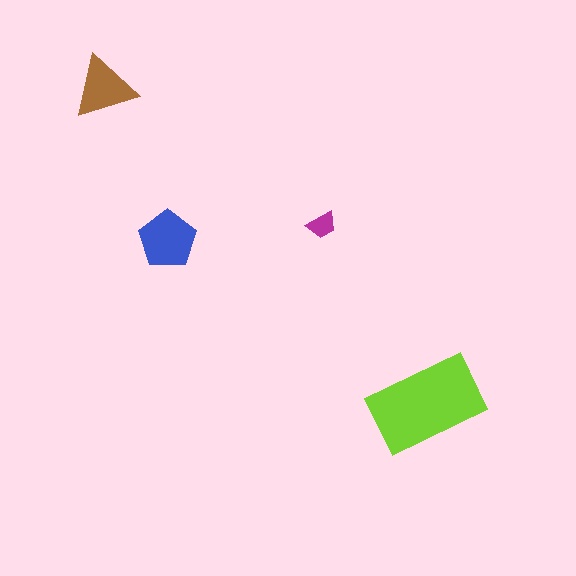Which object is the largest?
The lime rectangle.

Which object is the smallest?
The magenta trapezoid.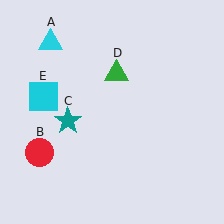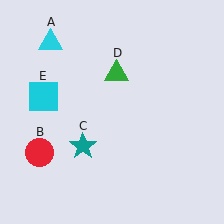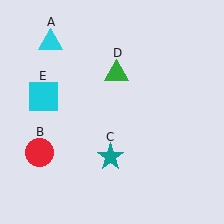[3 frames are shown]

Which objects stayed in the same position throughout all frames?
Cyan triangle (object A) and red circle (object B) and green triangle (object D) and cyan square (object E) remained stationary.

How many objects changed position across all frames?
1 object changed position: teal star (object C).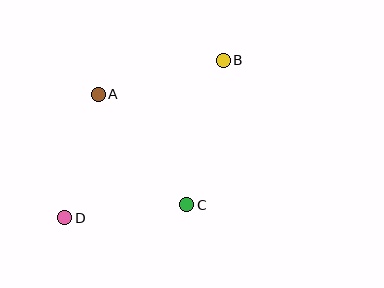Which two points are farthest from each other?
Points B and D are farthest from each other.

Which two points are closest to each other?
Points C and D are closest to each other.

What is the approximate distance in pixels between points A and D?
The distance between A and D is approximately 128 pixels.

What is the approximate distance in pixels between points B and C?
The distance between B and C is approximately 149 pixels.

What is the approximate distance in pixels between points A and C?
The distance between A and C is approximately 141 pixels.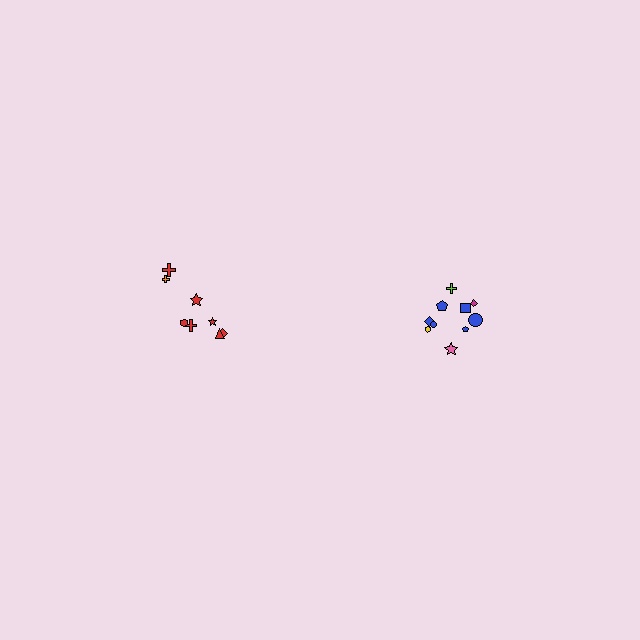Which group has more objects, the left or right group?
The right group.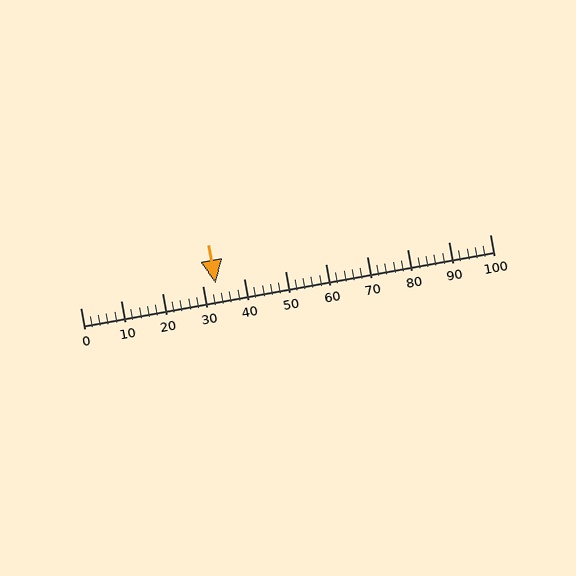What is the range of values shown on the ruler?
The ruler shows values from 0 to 100.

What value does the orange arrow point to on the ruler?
The orange arrow points to approximately 33.